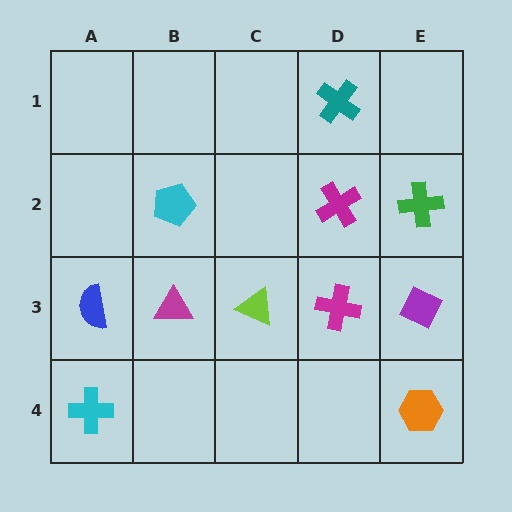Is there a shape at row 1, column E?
No, that cell is empty.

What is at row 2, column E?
A green cross.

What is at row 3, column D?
A magenta cross.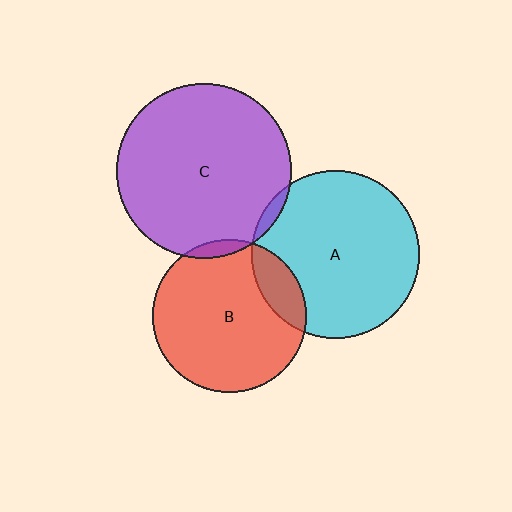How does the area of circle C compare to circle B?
Approximately 1.3 times.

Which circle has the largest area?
Circle C (purple).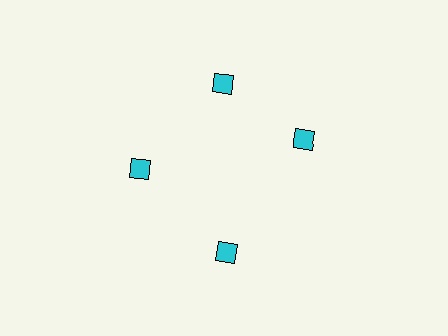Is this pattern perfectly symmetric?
No. The 4 cyan squares are arranged in a ring, but one element near the 3 o'clock position is rotated out of alignment along the ring, breaking the 4-fold rotational symmetry.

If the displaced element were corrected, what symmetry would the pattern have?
It would have 4-fold rotational symmetry — the pattern would map onto itself every 90 degrees.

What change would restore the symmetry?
The symmetry would be restored by rotating it back into even spacing with its neighbors so that all 4 squares sit at equal angles and equal distance from the center.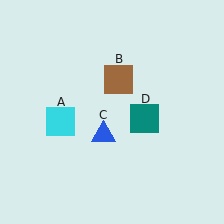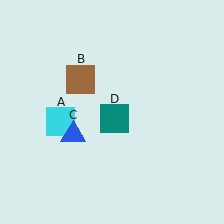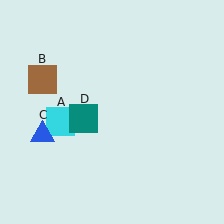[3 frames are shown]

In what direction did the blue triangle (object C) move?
The blue triangle (object C) moved left.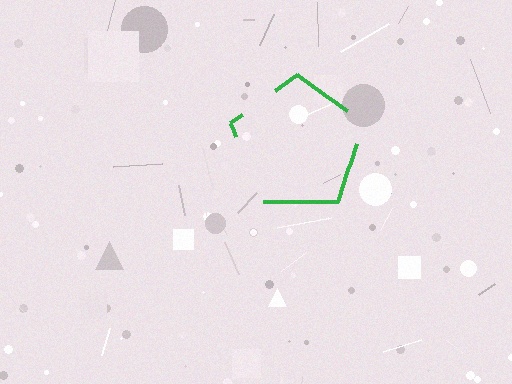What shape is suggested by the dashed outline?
The dashed outline suggests a pentagon.